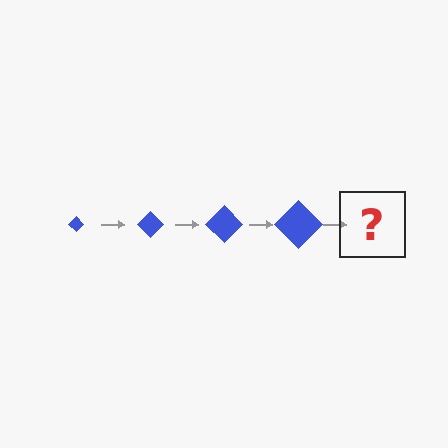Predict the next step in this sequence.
The next step is a blue diamond, larger than the previous one.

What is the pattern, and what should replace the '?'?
The pattern is that the diamond gets progressively larger each step. The '?' should be a blue diamond, larger than the previous one.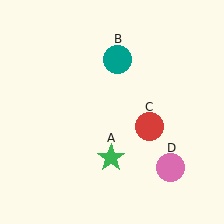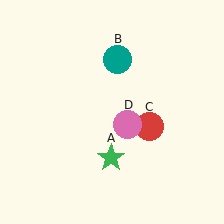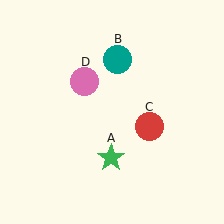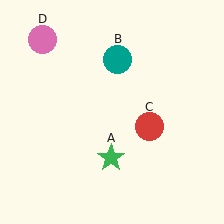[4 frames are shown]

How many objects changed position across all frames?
1 object changed position: pink circle (object D).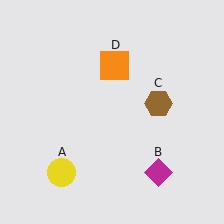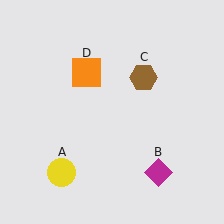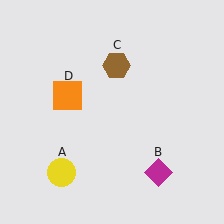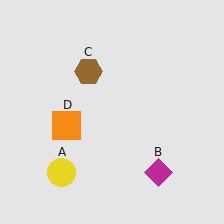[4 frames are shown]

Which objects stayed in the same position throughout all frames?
Yellow circle (object A) and magenta diamond (object B) remained stationary.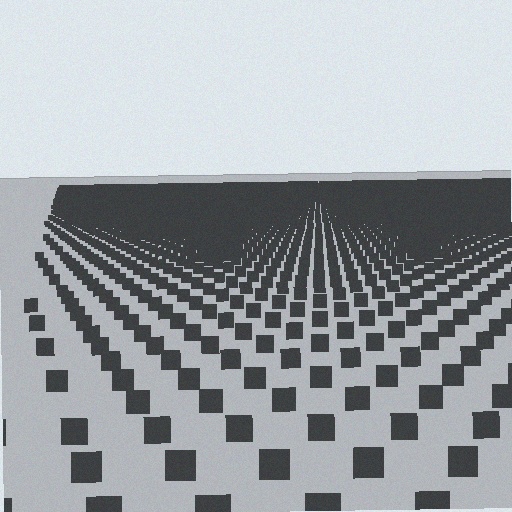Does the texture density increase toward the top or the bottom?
Density increases toward the top.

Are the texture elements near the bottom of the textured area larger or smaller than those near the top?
Larger. Near the bottom, elements are closer to the viewer and appear at a bigger on-screen size.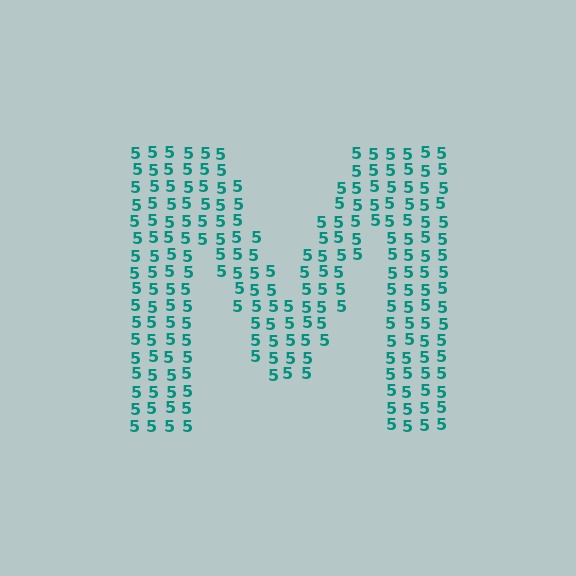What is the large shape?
The large shape is the letter M.